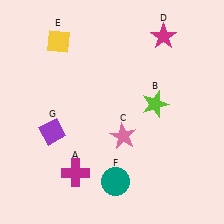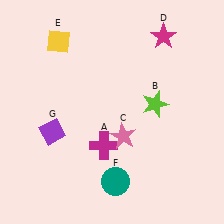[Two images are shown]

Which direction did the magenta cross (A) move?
The magenta cross (A) moved right.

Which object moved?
The magenta cross (A) moved right.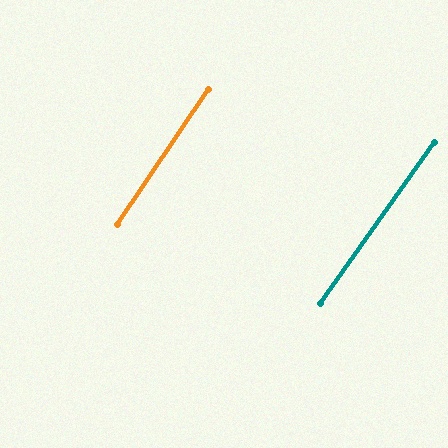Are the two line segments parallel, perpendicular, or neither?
Parallel — their directions differ by only 1.4°.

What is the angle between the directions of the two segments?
Approximately 1 degree.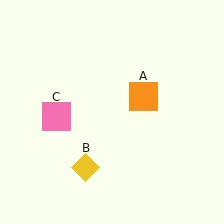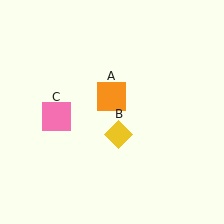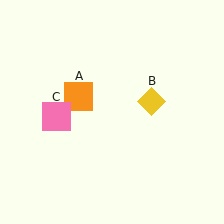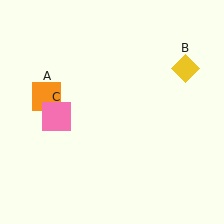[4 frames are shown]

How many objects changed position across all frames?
2 objects changed position: orange square (object A), yellow diamond (object B).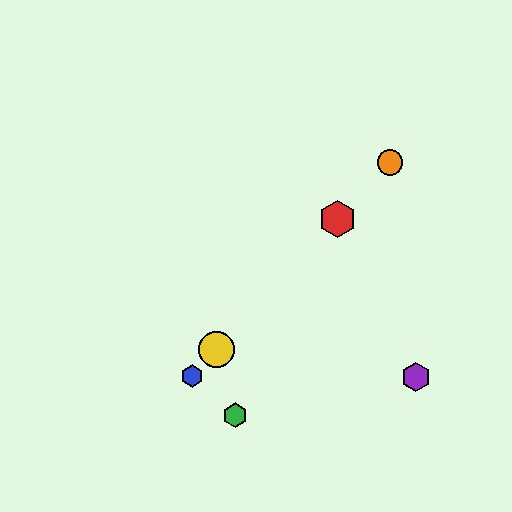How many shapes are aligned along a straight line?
4 shapes (the red hexagon, the blue hexagon, the yellow circle, the orange circle) are aligned along a straight line.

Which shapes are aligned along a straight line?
The red hexagon, the blue hexagon, the yellow circle, the orange circle are aligned along a straight line.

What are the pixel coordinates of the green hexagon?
The green hexagon is at (235, 415).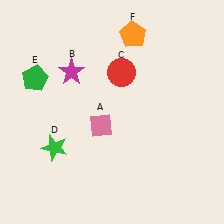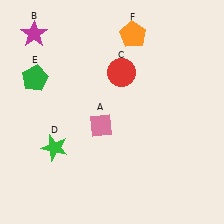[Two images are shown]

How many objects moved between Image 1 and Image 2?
1 object moved between the two images.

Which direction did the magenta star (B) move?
The magenta star (B) moved up.